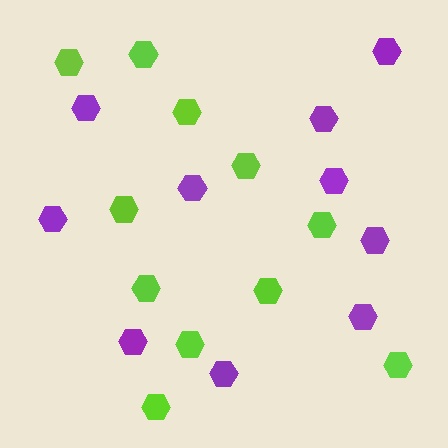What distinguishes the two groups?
There are 2 groups: one group of lime hexagons (11) and one group of purple hexagons (10).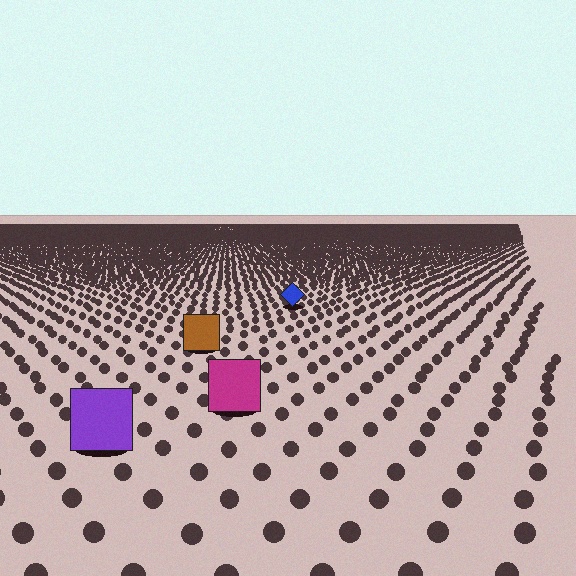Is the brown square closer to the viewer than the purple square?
No. The purple square is closer — you can tell from the texture gradient: the ground texture is coarser near it.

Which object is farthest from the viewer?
The blue diamond is farthest from the viewer. It appears smaller and the ground texture around it is denser.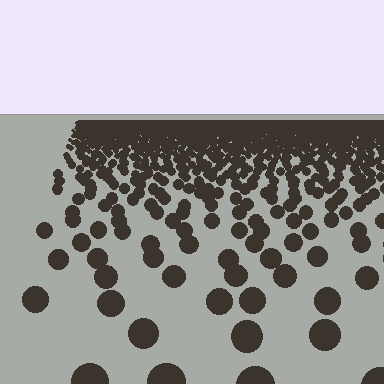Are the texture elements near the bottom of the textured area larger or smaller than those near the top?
Larger. Near the bottom, elements are closer to the viewer and appear at a bigger on-screen size.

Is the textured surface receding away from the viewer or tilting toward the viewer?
The surface is receding away from the viewer. Texture elements get smaller and denser toward the top.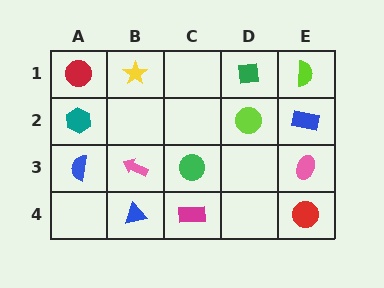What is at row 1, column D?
A green square.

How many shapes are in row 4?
3 shapes.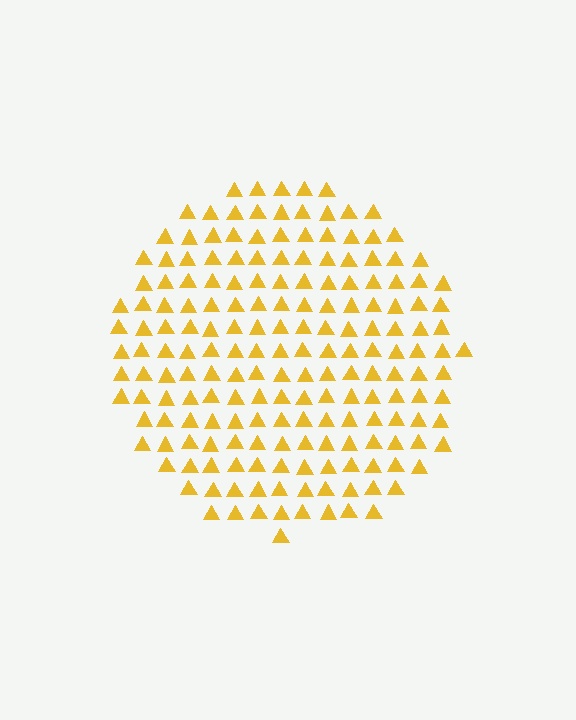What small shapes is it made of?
It is made of small triangles.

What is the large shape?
The large shape is a circle.